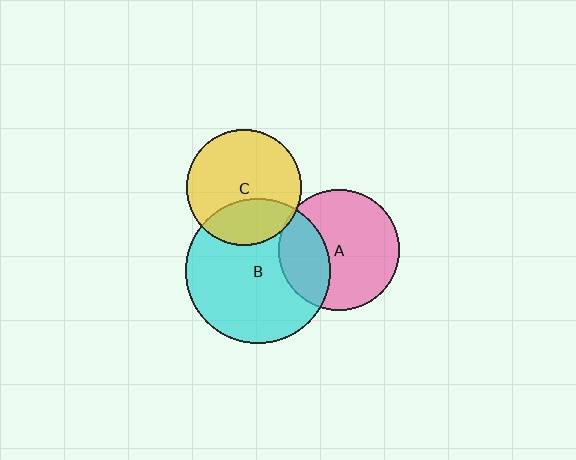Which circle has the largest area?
Circle B (cyan).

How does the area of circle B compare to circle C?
Approximately 1.6 times.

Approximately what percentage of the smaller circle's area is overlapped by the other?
Approximately 30%.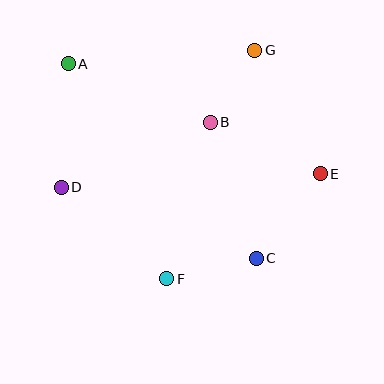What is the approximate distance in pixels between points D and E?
The distance between D and E is approximately 259 pixels.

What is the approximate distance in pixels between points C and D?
The distance between C and D is approximately 208 pixels.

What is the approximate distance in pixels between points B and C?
The distance between B and C is approximately 143 pixels.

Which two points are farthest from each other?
Points A and E are farthest from each other.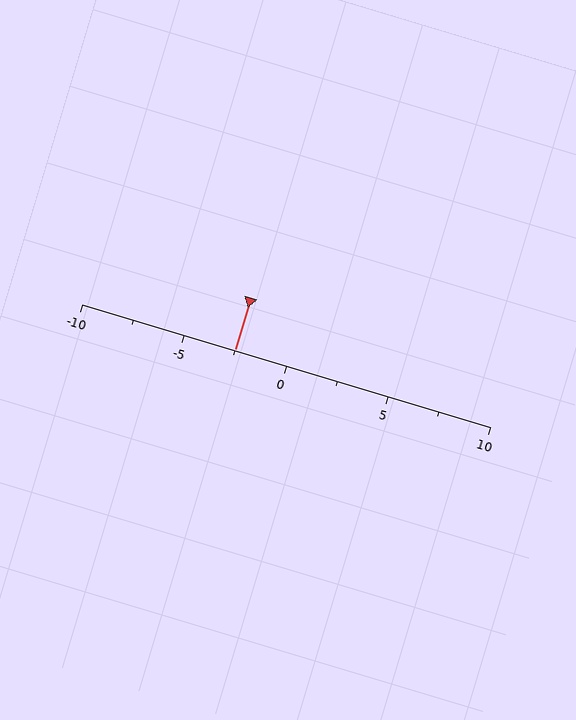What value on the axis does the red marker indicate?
The marker indicates approximately -2.5.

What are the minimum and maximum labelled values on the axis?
The axis runs from -10 to 10.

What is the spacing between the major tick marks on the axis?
The major ticks are spaced 5 apart.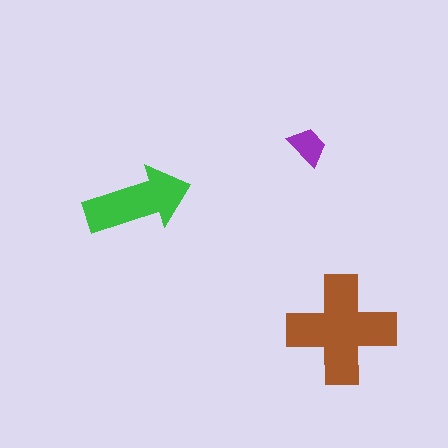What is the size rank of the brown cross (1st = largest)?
1st.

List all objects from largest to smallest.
The brown cross, the green arrow, the purple trapezoid.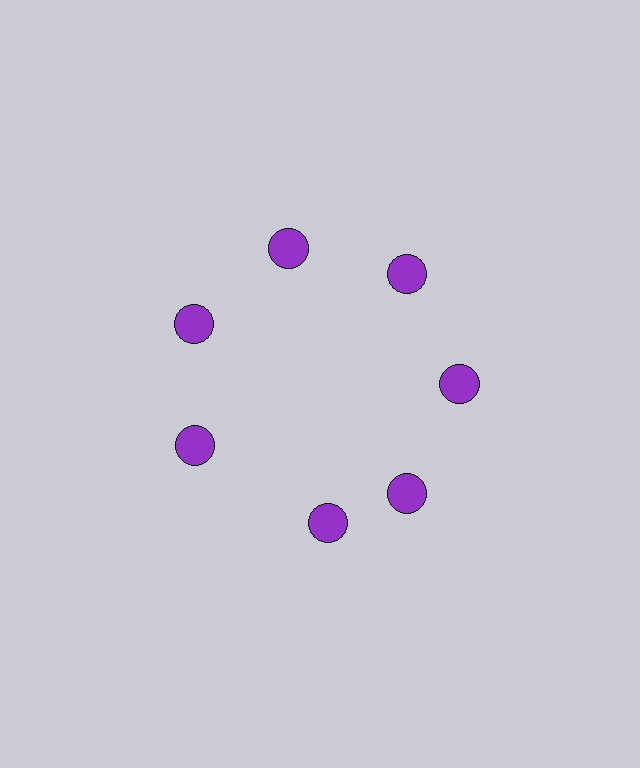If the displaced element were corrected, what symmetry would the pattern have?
It would have 7-fold rotational symmetry — the pattern would map onto itself every 51 degrees.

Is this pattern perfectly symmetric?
No. The 7 purple circles are arranged in a ring, but one element near the 6 o'clock position is rotated out of alignment along the ring, breaking the 7-fold rotational symmetry.